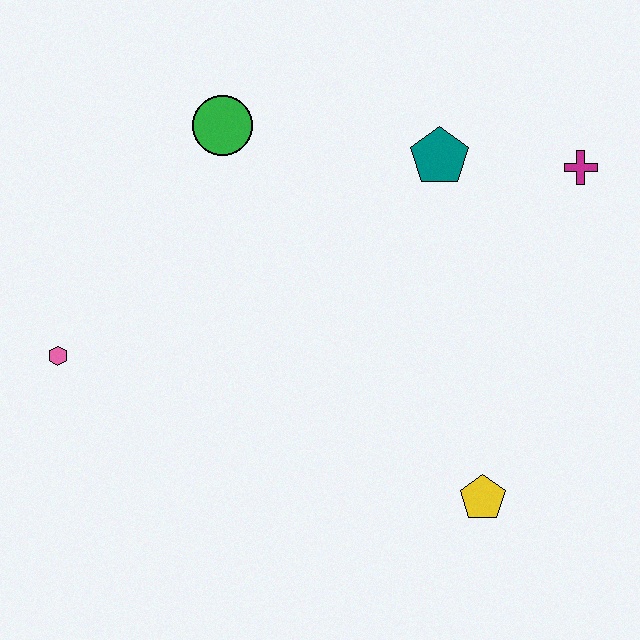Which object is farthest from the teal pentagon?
The pink hexagon is farthest from the teal pentagon.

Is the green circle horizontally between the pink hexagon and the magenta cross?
Yes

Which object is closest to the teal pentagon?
The magenta cross is closest to the teal pentagon.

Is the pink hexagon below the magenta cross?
Yes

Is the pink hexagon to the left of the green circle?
Yes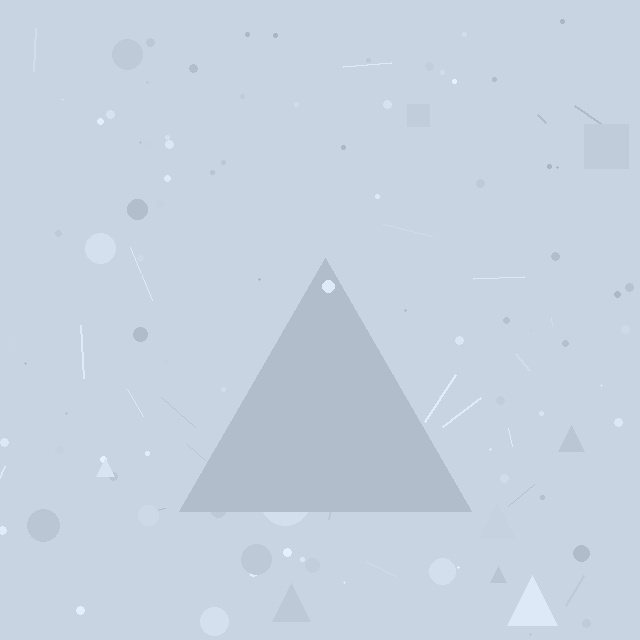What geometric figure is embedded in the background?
A triangle is embedded in the background.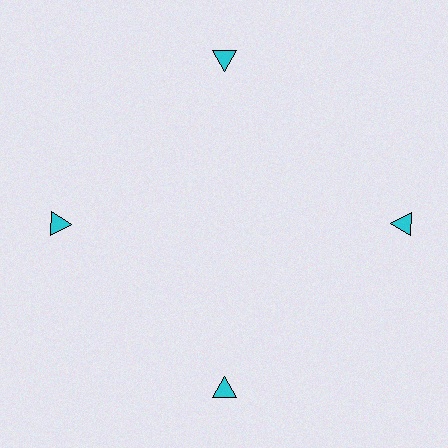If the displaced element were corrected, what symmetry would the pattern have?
It would have 4-fold rotational symmetry — the pattern would map onto itself every 90 degrees.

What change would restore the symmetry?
The symmetry would be restored by moving it inward, back onto the ring so that all 4 triangles sit at equal angles and equal distance from the center.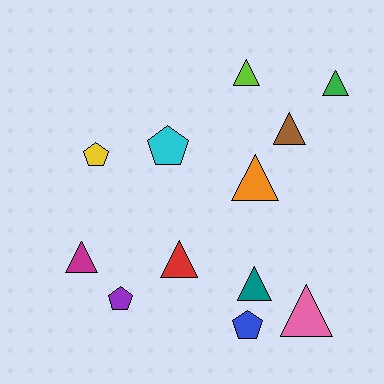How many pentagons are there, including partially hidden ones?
There are 4 pentagons.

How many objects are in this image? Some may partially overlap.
There are 12 objects.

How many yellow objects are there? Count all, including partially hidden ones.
There is 1 yellow object.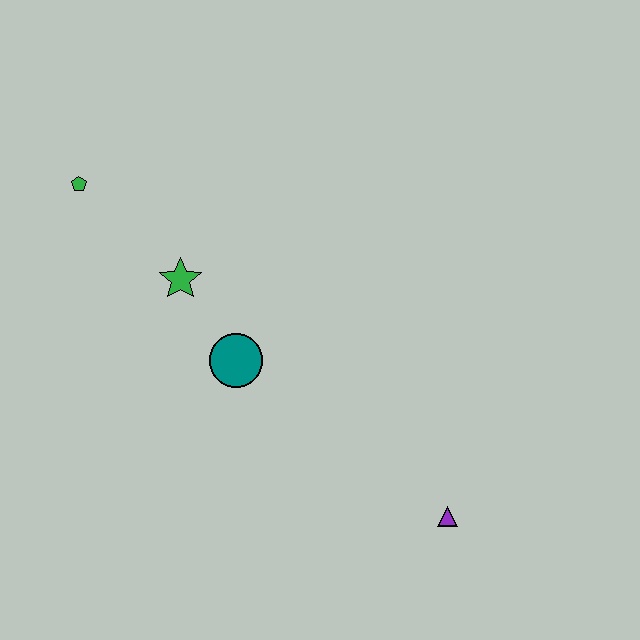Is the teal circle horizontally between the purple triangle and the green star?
Yes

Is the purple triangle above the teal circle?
No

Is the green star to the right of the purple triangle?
No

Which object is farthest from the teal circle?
The purple triangle is farthest from the teal circle.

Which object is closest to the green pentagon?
The green star is closest to the green pentagon.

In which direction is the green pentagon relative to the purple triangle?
The green pentagon is to the left of the purple triangle.